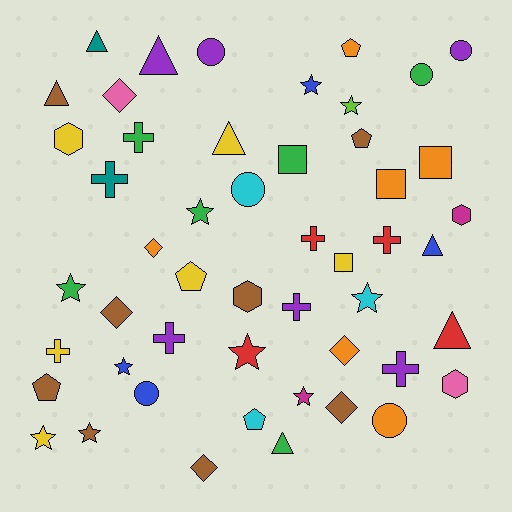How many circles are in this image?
There are 6 circles.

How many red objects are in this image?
There are 4 red objects.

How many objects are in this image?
There are 50 objects.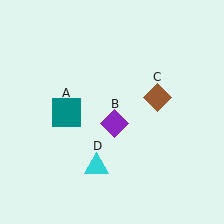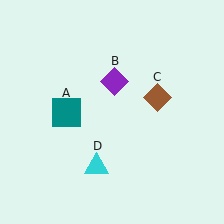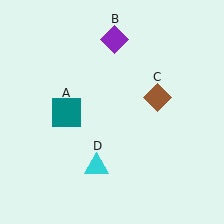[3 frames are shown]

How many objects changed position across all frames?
1 object changed position: purple diamond (object B).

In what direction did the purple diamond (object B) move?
The purple diamond (object B) moved up.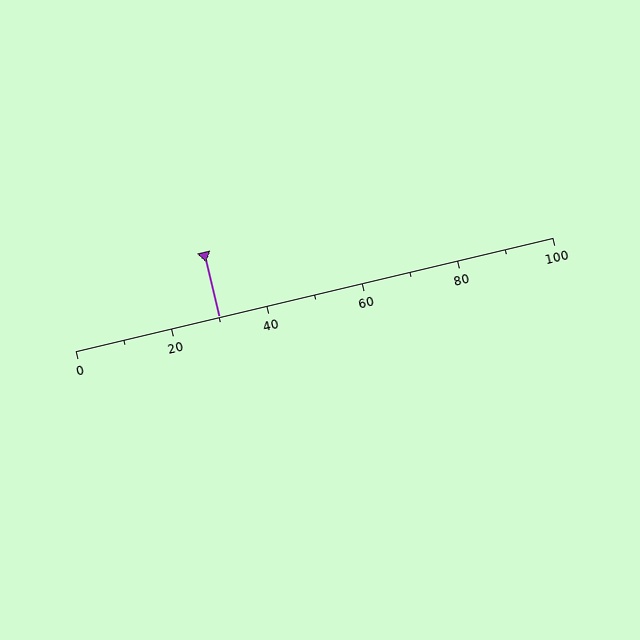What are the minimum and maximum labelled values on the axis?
The axis runs from 0 to 100.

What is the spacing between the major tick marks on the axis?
The major ticks are spaced 20 apart.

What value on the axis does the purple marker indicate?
The marker indicates approximately 30.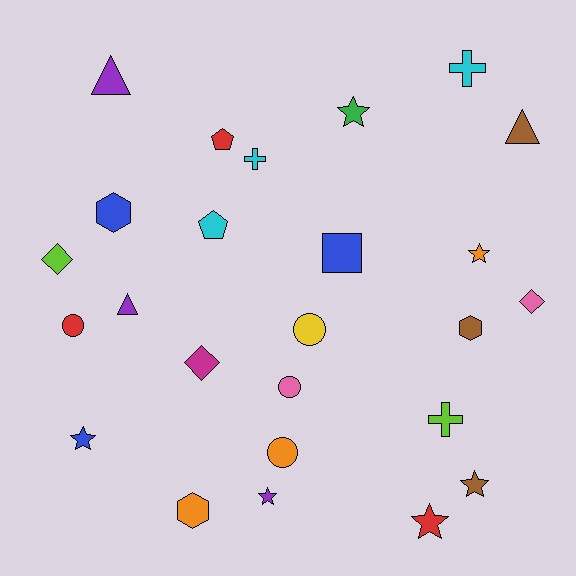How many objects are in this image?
There are 25 objects.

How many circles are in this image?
There are 4 circles.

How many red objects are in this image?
There are 3 red objects.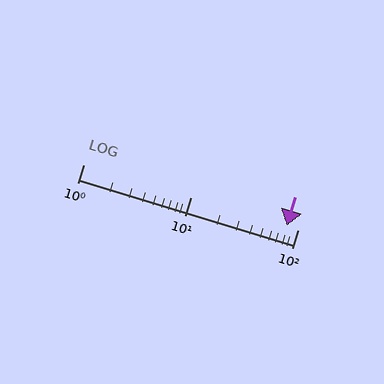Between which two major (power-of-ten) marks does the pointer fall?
The pointer is between 10 and 100.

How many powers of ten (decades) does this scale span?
The scale spans 2 decades, from 1 to 100.